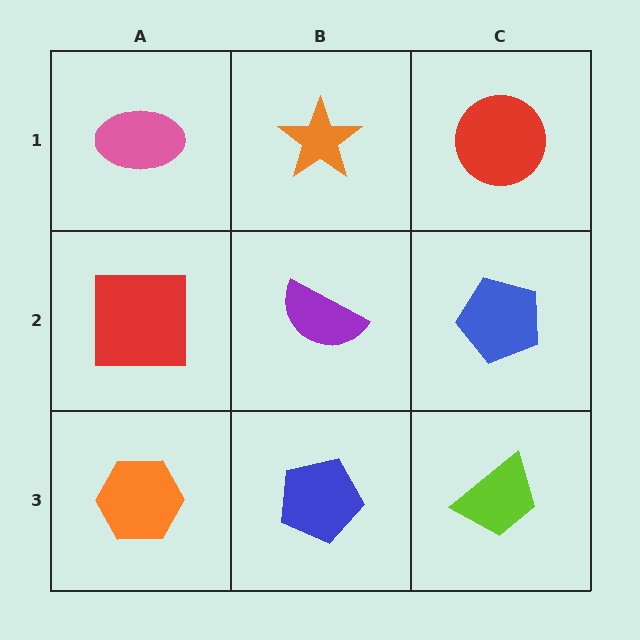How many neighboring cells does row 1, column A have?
2.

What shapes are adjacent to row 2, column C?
A red circle (row 1, column C), a lime trapezoid (row 3, column C), a purple semicircle (row 2, column B).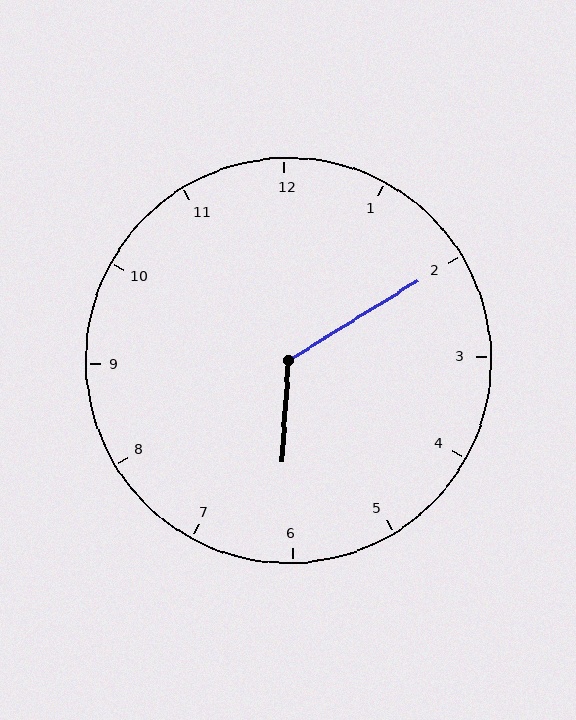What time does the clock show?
6:10.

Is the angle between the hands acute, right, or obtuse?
It is obtuse.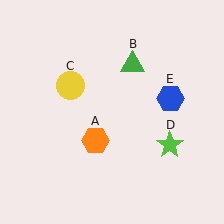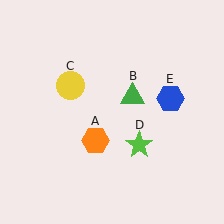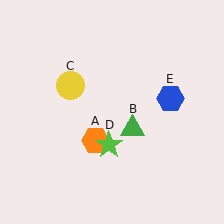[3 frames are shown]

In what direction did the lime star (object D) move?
The lime star (object D) moved left.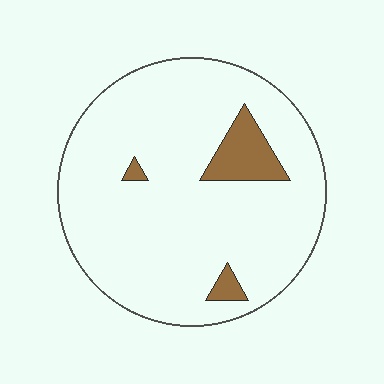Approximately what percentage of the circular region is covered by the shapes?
Approximately 10%.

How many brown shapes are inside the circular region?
3.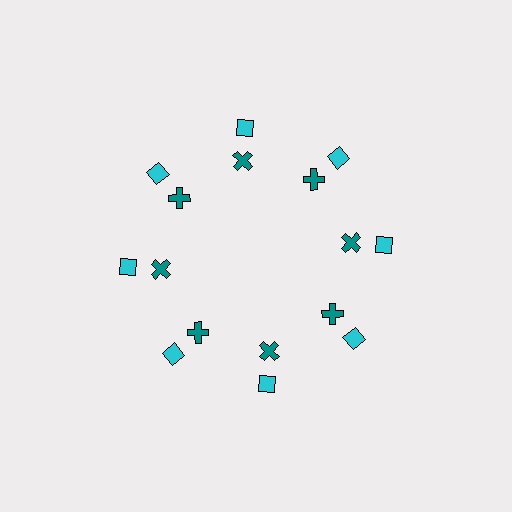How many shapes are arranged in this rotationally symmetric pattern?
There are 16 shapes, arranged in 8 groups of 2.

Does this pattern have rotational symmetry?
Yes, this pattern has 8-fold rotational symmetry. It looks the same after rotating 45 degrees around the center.